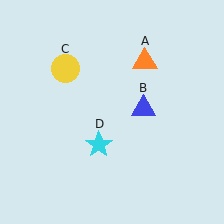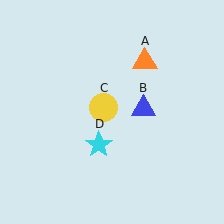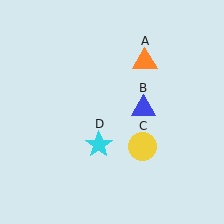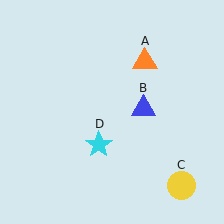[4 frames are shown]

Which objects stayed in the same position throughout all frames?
Orange triangle (object A) and blue triangle (object B) and cyan star (object D) remained stationary.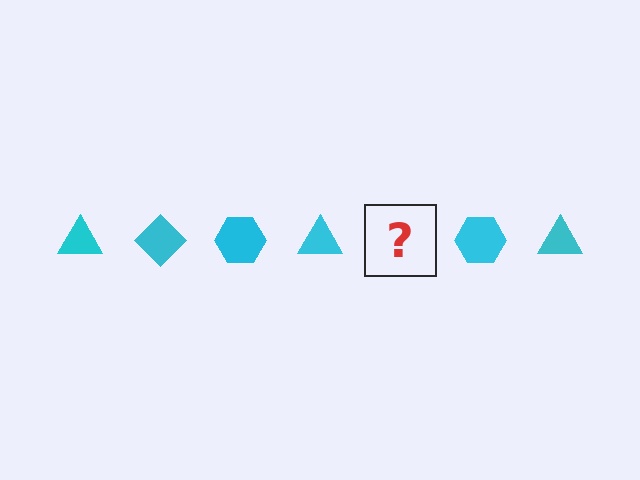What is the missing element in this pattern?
The missing element is a cyan diamond.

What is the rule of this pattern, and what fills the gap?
The rule is that the pattern cycles through triangle, diamond, hexagon shapes in cyan. The gap should be filled with a cyan diamond.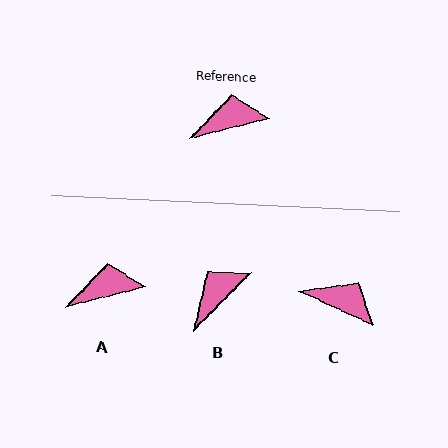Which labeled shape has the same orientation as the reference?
A.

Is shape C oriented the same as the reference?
No, it is off by about 39 degrees.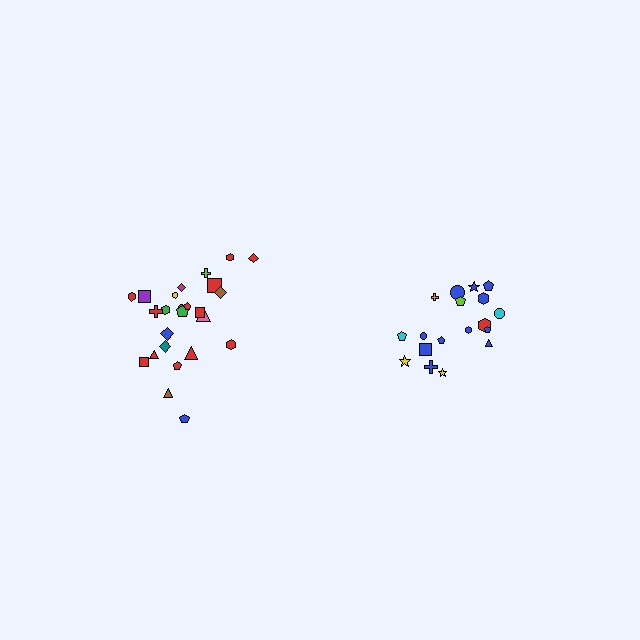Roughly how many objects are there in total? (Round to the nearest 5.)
Roughly 45 objects in total.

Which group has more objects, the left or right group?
The left group.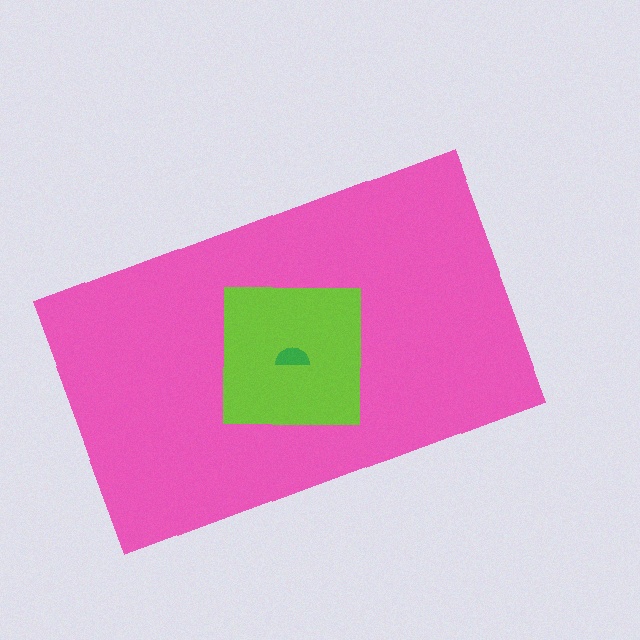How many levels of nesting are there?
3.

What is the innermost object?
The green semicircle.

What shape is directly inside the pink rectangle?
The lime square.